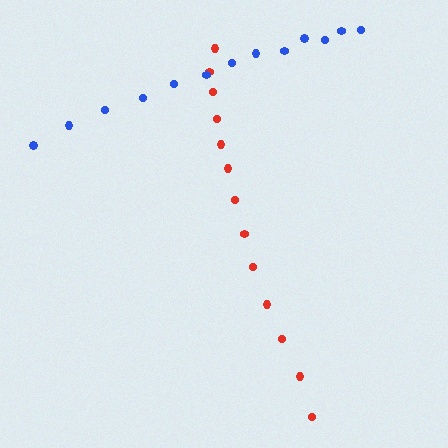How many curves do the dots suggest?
There are 2 distinct paths.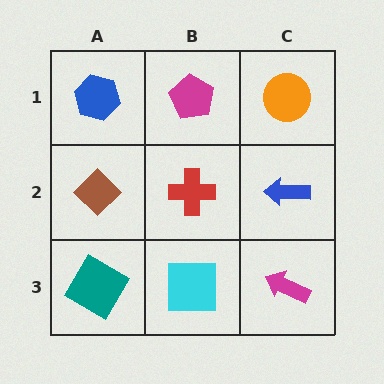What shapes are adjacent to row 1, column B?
A red cross (row 2, column B), a blue hexagon (row 1, column A), an orange circle (row 1, column C).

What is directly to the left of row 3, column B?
A teal diamond.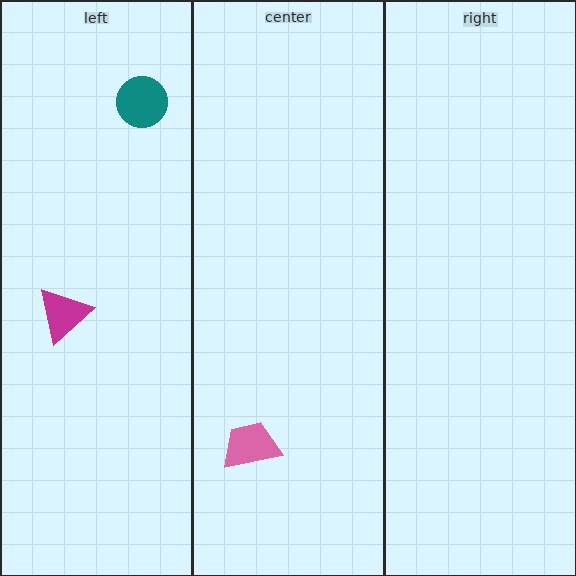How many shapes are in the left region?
2.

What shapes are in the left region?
The magenta triangle, the teal circle.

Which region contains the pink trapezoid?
The center region.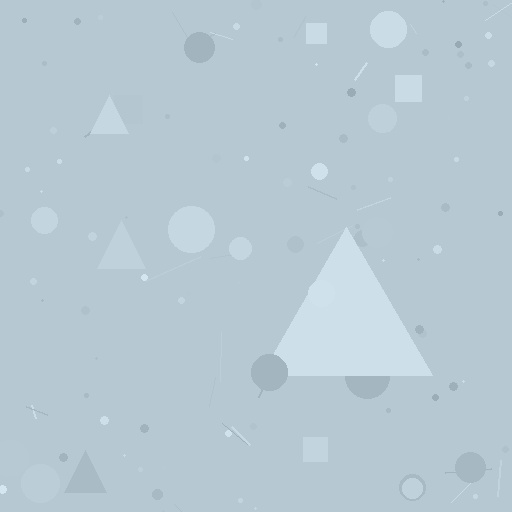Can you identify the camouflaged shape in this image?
The camouflaged shape is a triangle.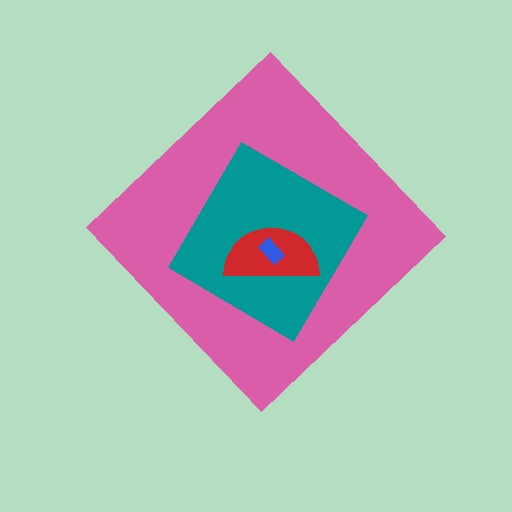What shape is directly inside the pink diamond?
The teal diamond.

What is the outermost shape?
The pink diamond.